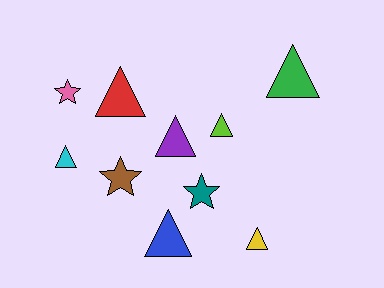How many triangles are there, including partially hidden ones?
There are 7 triangles.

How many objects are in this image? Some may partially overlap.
There are 10 objects.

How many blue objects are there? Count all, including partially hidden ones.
There is 1 blue object.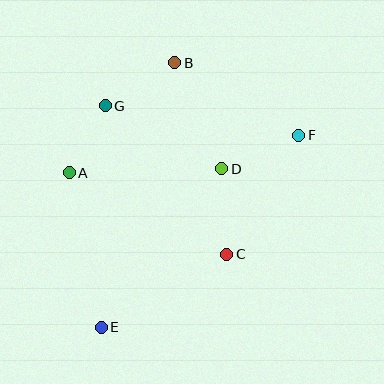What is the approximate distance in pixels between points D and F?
The distance between D and F is approximately 84 pixels.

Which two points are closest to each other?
Points A and G are closest to each other.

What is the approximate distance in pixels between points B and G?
The distance between B and G is approximately 82 pixels.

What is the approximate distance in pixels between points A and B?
The distance between A and B is approximately 152 pixels.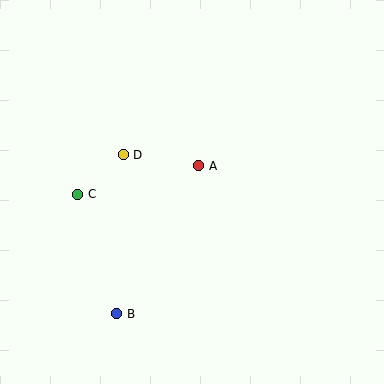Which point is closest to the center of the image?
Point A at (199, 166) is closest to the center.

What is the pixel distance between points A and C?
The distance between A and C is 124 pixels.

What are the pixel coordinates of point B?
Point B is at (117, 314).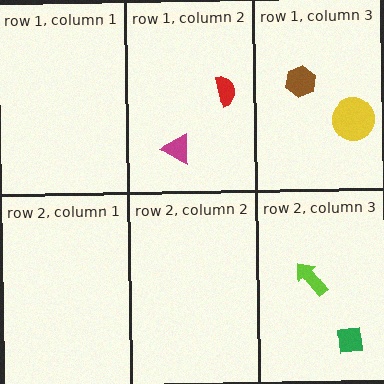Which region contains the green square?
The row 2, column 3 region.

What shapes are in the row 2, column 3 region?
The green square, the lime arrow.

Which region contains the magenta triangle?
The row 1, column 2 region.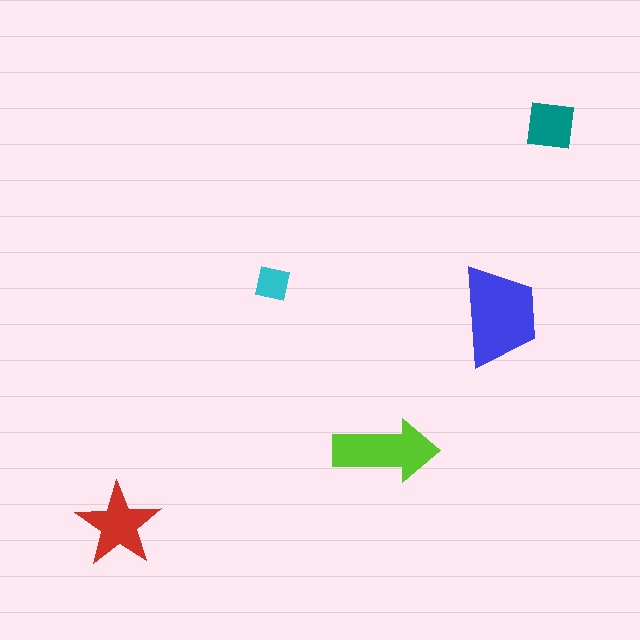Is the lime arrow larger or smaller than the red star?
Larger.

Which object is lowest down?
The red star is bottommost.